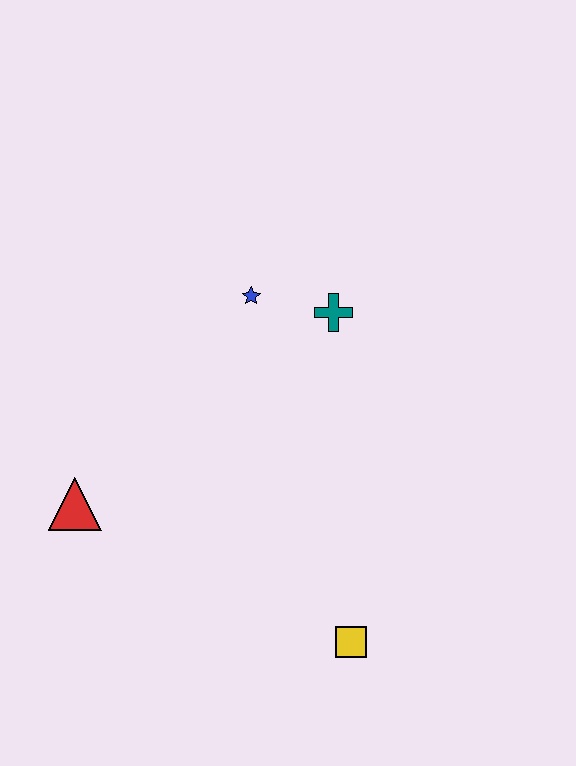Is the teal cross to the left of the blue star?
No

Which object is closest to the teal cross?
The blue star is closest to the teal cross.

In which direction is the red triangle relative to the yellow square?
The red triangle is to the left of the yellow square.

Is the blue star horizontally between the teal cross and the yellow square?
No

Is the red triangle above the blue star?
No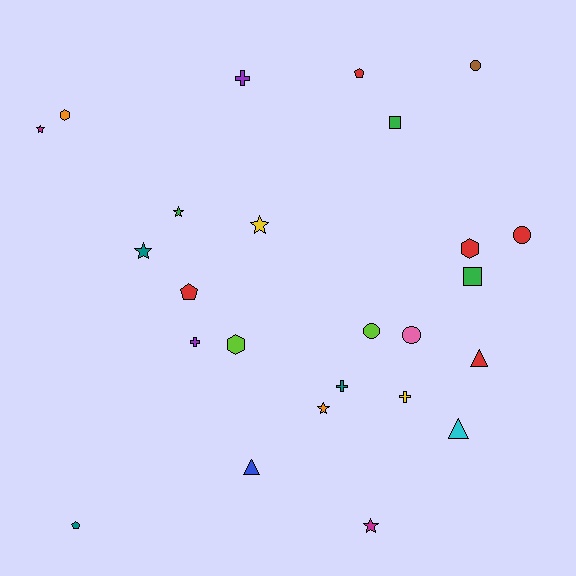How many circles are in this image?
There are 4 circles.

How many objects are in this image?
There are 25 objects.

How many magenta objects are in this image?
There are 2 magenta objects.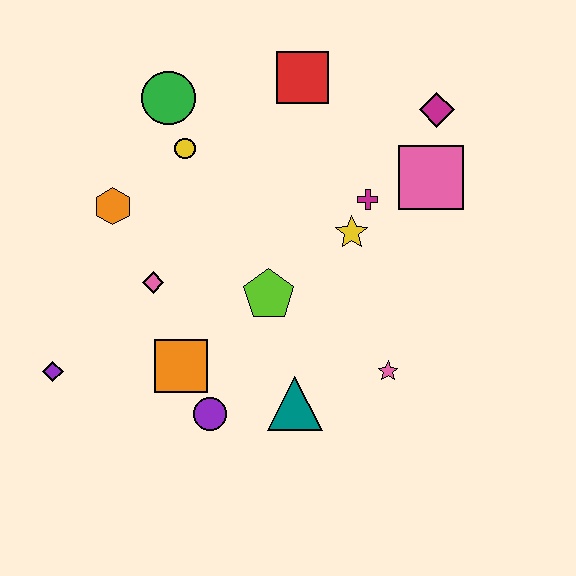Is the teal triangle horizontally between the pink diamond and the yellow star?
Yes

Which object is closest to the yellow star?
The magenta cross is closest to the yellow star.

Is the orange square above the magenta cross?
No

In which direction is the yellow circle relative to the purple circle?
The yellow circle is above the purple circle.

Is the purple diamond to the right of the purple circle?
No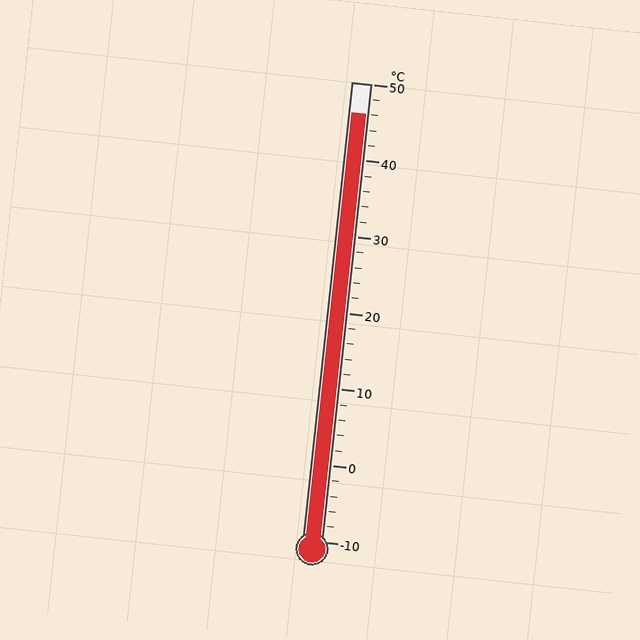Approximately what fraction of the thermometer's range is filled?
The thermometer is filled to approximately 95% of its range.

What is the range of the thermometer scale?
The thermometer scale ranges from -10°C to 50°C.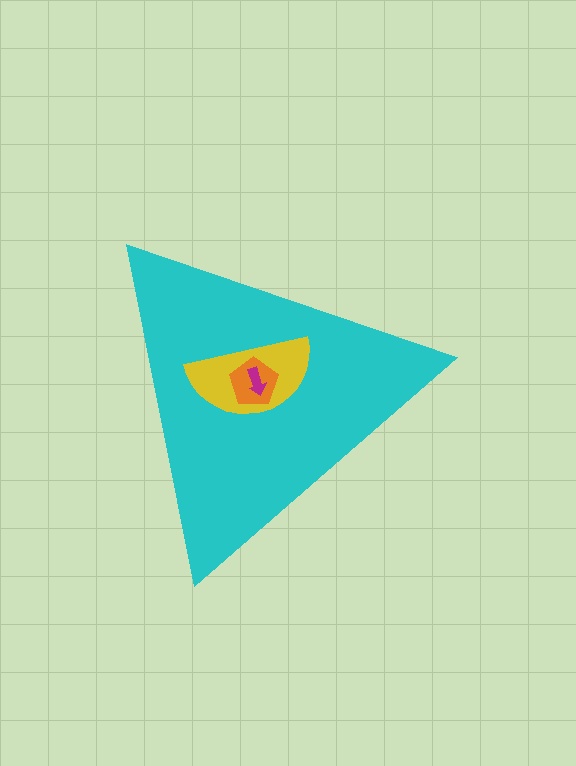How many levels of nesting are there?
4.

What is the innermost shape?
The magenta arrow.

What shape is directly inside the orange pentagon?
The magenta arrow.